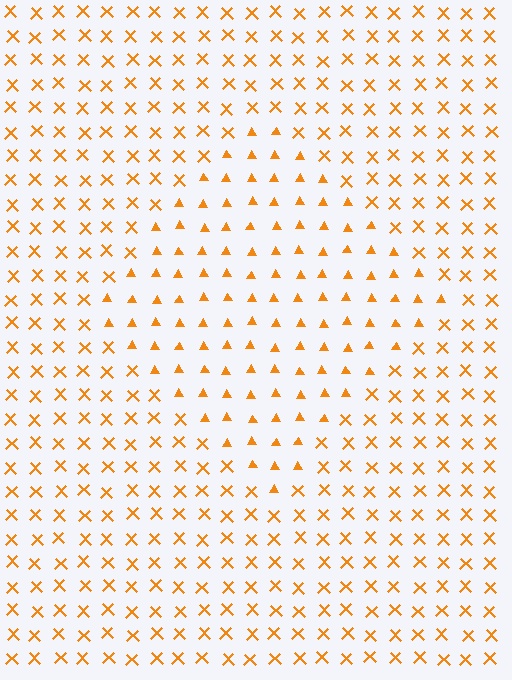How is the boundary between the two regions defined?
The boundary is defined by a change in element shape: triangles inside vs. X marks outside. All elements share the same color and spacing.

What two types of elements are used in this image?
The image uses triangles inside the diamond region and X marks outside it.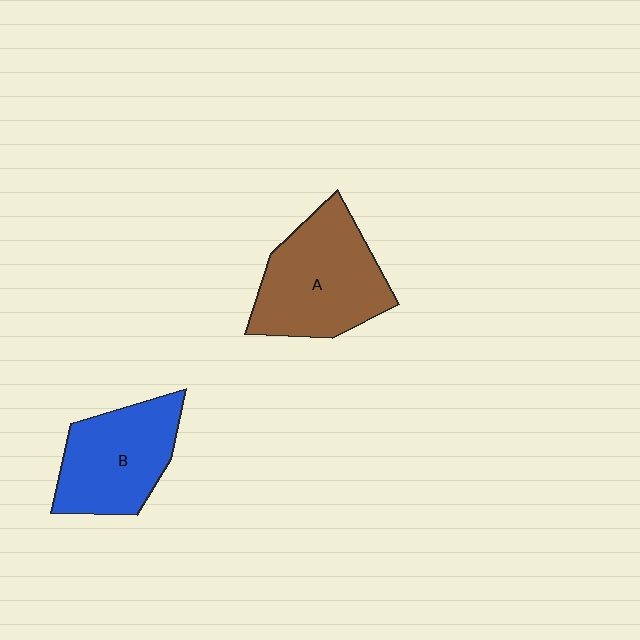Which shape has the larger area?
Shape A (brown).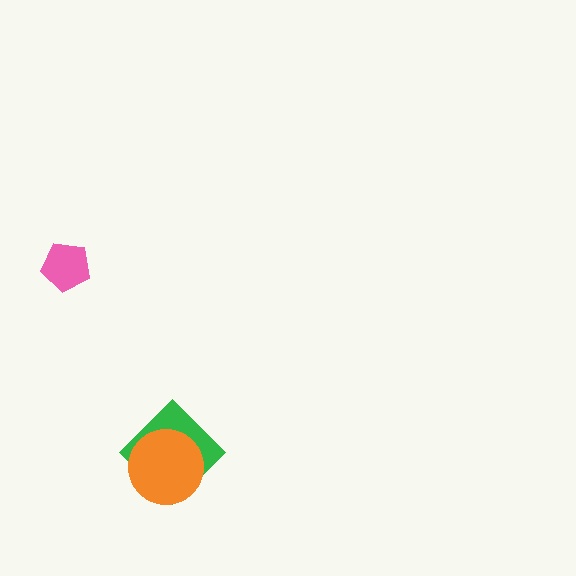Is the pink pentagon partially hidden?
No, no other shape covers it.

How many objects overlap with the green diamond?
1 object overlaps with the green diamond.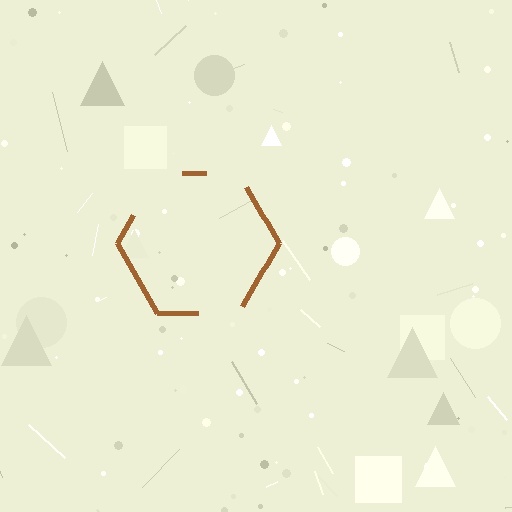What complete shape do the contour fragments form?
The contour fragments form a hexagon.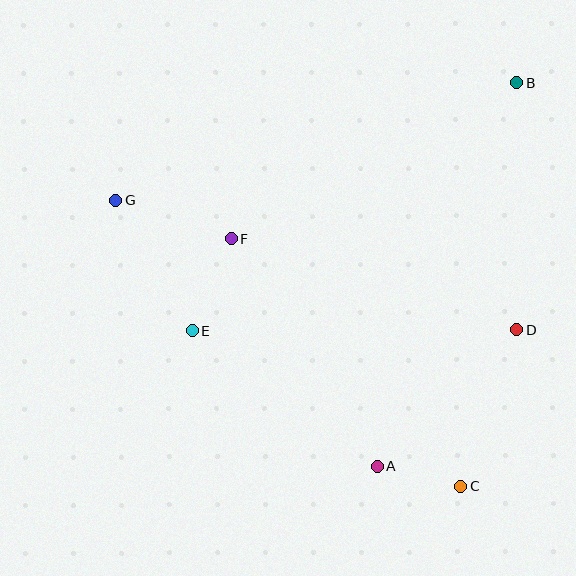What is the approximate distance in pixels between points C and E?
The distance between C and E is approximately 310 pixels.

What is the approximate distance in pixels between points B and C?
The distance between B and C is approximately 408 pixels.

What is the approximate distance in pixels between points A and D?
The distance between A and D is approximately 195 pixels.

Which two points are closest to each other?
Points A and C are closest to each other.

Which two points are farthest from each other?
Points C and G are farthest from each other.